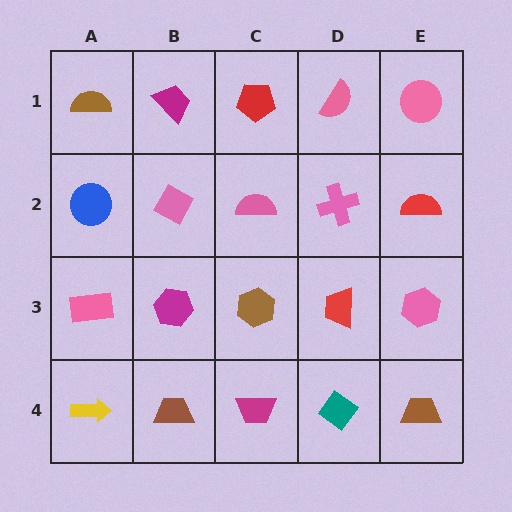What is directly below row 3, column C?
A magenta trapezoid.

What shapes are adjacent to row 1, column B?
A pink diamond (row 2, column B), a brown semicircle (row 1, column A), a red pentagon (row 1, column C).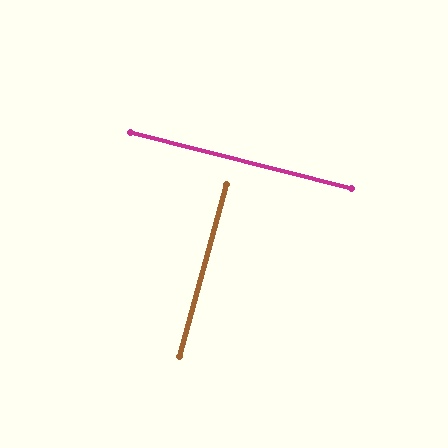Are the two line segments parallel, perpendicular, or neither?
Perpendicular — they meet at approximately 89°.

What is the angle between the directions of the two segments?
Approximately 89 degrees.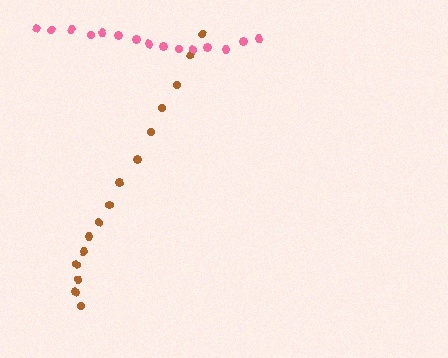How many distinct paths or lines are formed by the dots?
There are 2 distinct paths.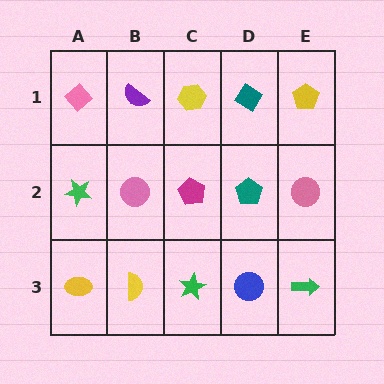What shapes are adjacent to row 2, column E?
A yellow pentagon (row 1, column E), a green arrow (row 3, column E), a teal pentagon (row 2, column D).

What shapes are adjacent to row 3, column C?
A magenta pentagon (row 2, column C), a yellow semicircle (row 3, column B), a blue circle (row 3, column D).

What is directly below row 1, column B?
A pink circle.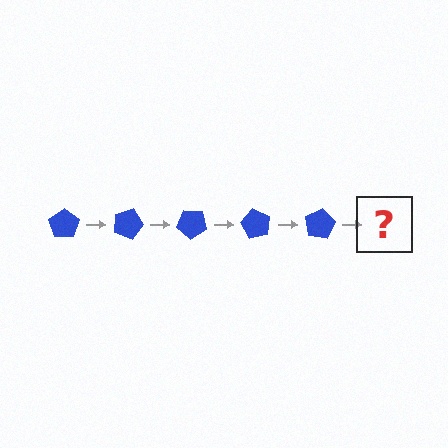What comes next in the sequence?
The next element should be a blue pentagon rotated 100 degrees.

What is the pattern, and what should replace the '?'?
The pattern is that the pentagon rotates 20 degrees each step. The '?' should be a blue pentagon rotated 100 degrees.